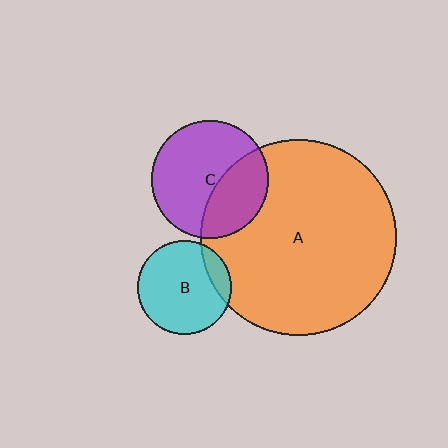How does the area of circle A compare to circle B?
Approximately 4.4 times.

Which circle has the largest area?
Circle A (orange).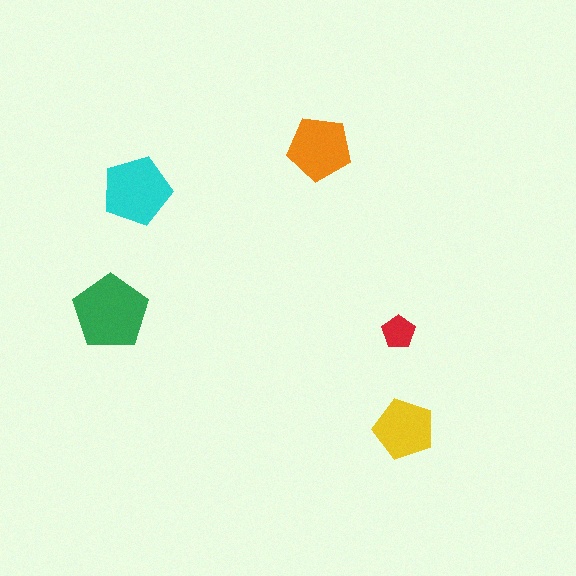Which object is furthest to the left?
The green pentagon is leftmost.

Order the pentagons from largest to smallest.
the green one, the cyan one, the orange one, the yellow one, the red one.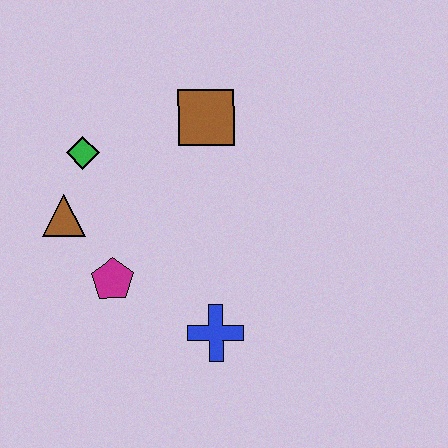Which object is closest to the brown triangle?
The green diamond is closest to the brown triangle.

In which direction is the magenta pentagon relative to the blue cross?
The magenta pentagon is to the left of the blue cross.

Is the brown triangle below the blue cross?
No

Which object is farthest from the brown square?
The blue cross is farthest from the brown square.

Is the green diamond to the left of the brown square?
Yes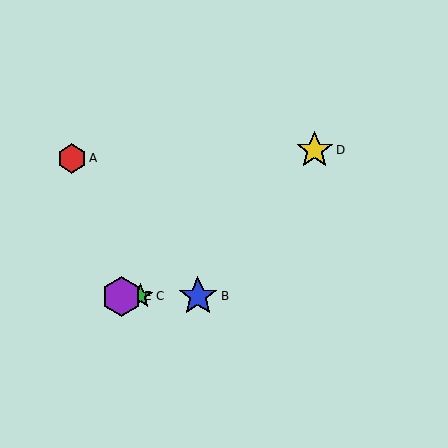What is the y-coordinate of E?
Object E is at y≈296.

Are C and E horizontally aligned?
Yes, both are at y≈296.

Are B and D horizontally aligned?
No, B is at y≈296 and D is at y≈150.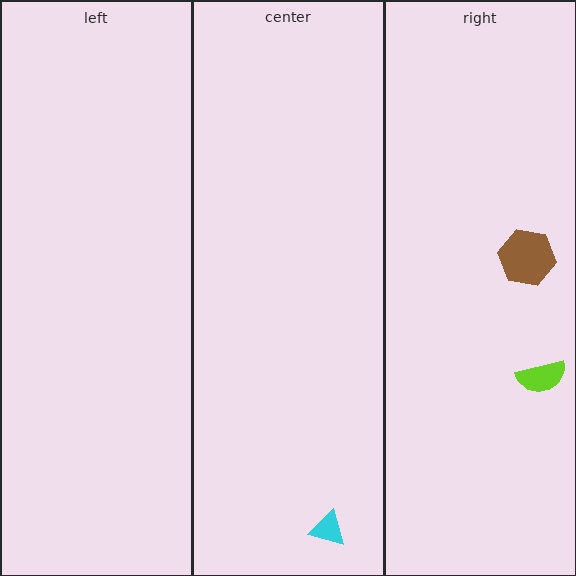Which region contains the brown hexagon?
The right region.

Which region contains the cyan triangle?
The center region.